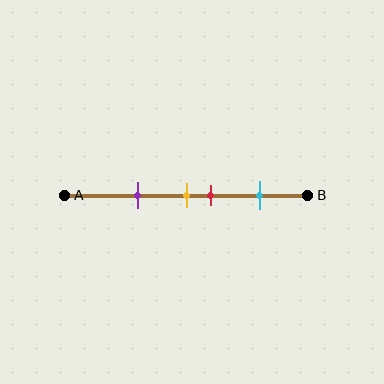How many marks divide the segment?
There are 4 marks dividing the segment.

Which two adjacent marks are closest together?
The yellow and red marks are the closest adjacent pair.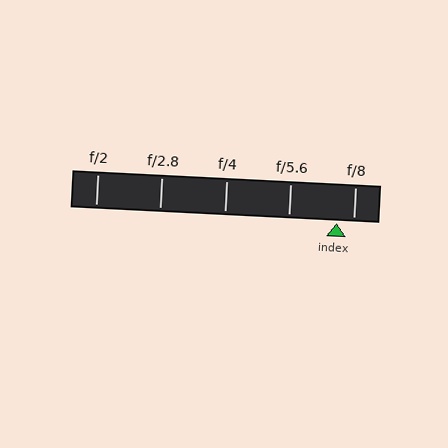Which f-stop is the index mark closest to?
The index mark is closest to f/8.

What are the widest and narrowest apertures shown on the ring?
The widest aperture shown is f/2 and the narrowest is f/8.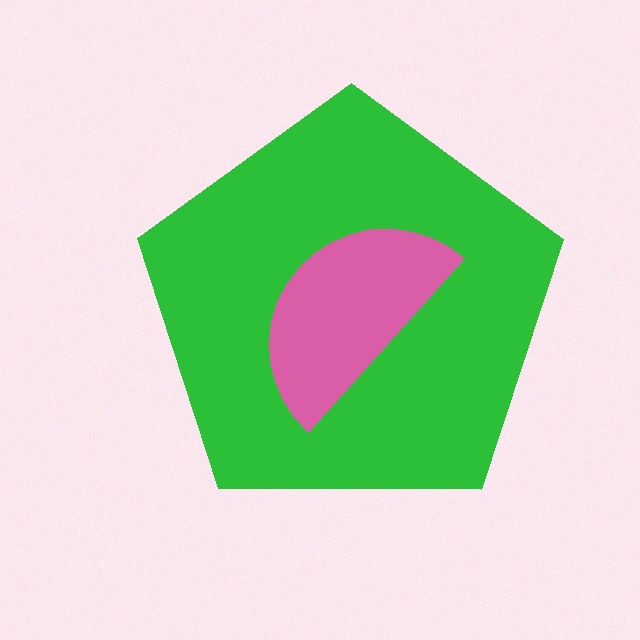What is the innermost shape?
The pink semicircle.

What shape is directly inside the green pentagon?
The pink semicircle.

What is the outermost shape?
The green pentagon.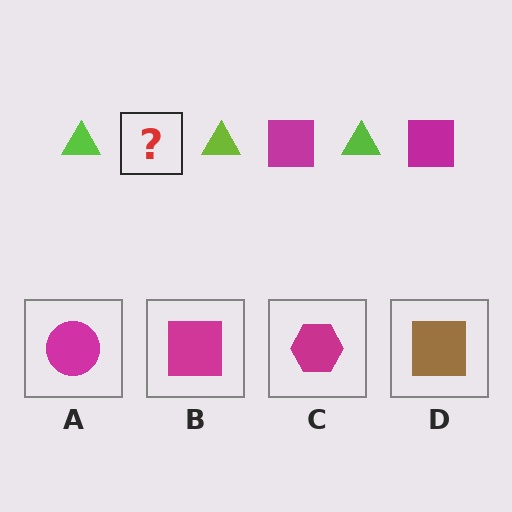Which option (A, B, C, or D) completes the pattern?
B.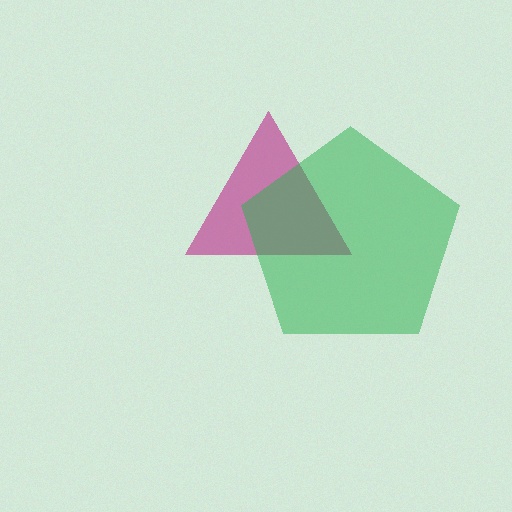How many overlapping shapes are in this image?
There are 2 overlapping shapes in the image.